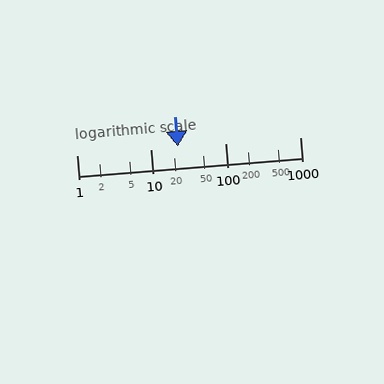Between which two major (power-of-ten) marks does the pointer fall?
The pointer is between 10 and 100.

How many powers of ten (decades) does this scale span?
The scale spans 3 decades, from 1 to 1000.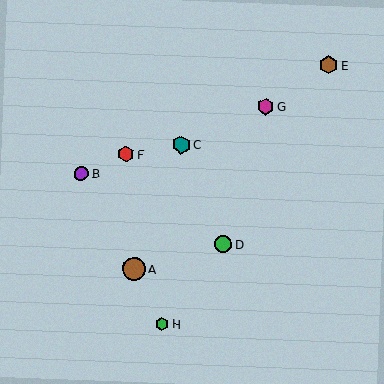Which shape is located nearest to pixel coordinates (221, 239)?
The green circle (labeled D) at (223, 244) is nearest to that location.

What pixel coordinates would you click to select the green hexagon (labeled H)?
Click at (162, 324) to select the green hexagon H.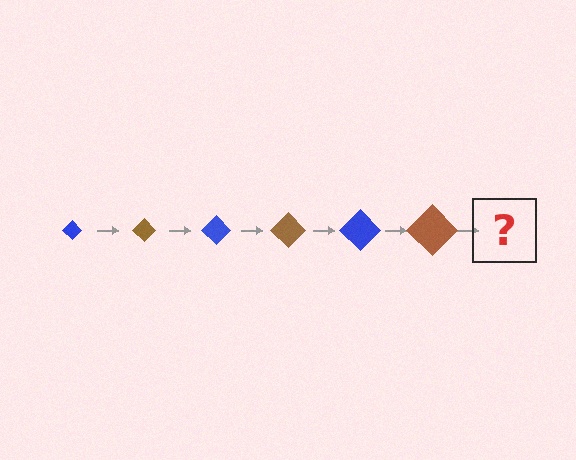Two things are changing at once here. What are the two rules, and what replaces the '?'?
The two rules are that the diamond grows larger each step and the color cycles through blue and brown. The '?' should be a blue diamond, larger than the previous one.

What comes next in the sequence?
The next element should be a blue diamond, larger than the previous one.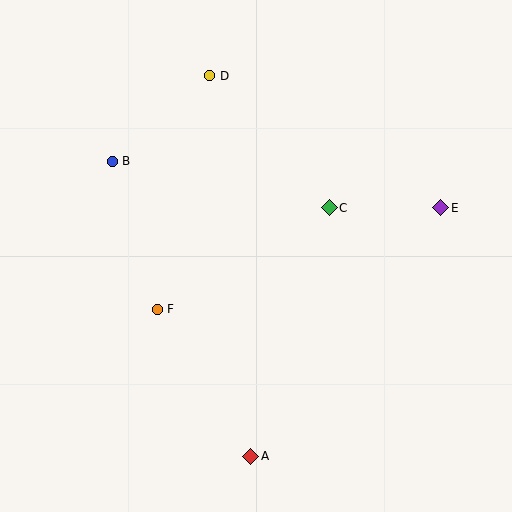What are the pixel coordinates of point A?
Point A is at (251, 456).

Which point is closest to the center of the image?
Point C at (329, 208) is closest to the center.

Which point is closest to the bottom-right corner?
Point A is closest to the bottom-right corner.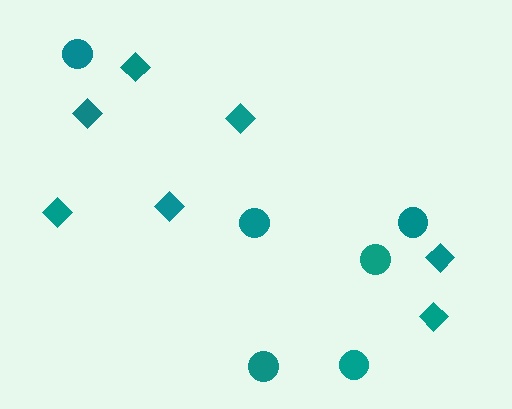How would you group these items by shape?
There are 2 groups: one group of circles (6) and one group of diamonds (7).